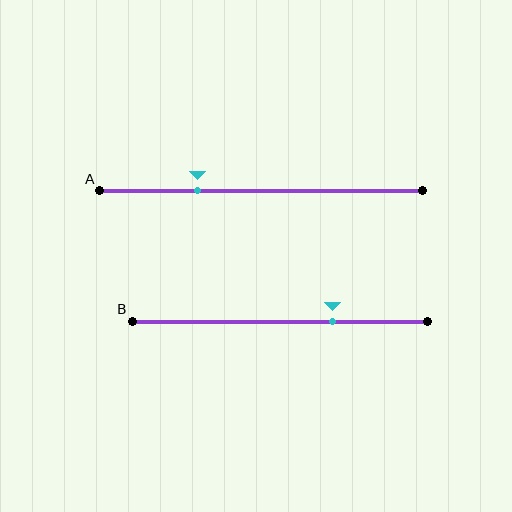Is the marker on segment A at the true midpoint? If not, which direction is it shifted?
No, the marker on segment A is shifted to the left by about 20% of the segment length.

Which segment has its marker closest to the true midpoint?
Segment B has its marker closest to the true midpoint.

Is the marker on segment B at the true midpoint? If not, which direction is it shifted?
No, the marker on segment B is shifted to the right by about 18% of the segment length.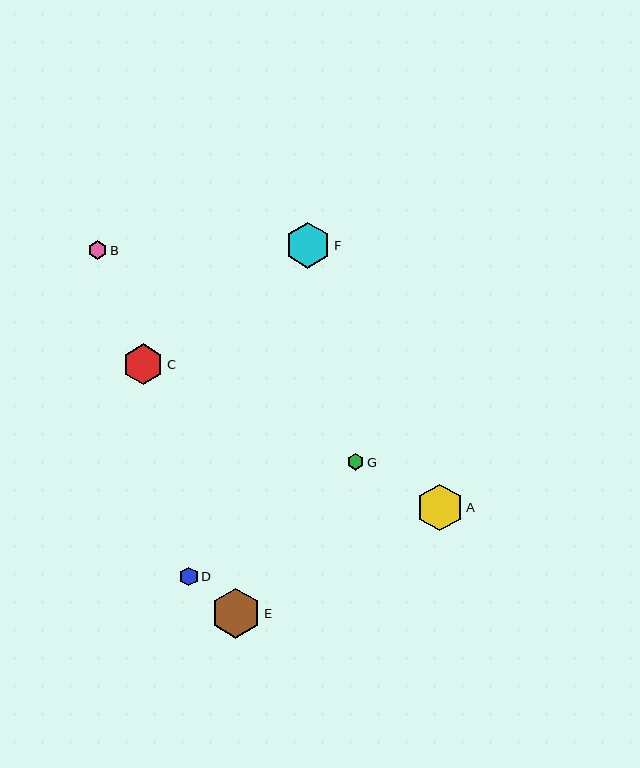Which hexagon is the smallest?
Hexagon G is the smallest with a size of approximately 17 pixels.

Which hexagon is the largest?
Hexagon E is the largest with a size of approximately 50 pixels.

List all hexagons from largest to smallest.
From largest to smallest: E, A, F, C, D, B, G.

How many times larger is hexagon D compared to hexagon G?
Hexagon D is approximately 1.1 times the size of hexagon G.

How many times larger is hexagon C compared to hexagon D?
Hexagon C is approximately 2.2 times the size of hexagon D.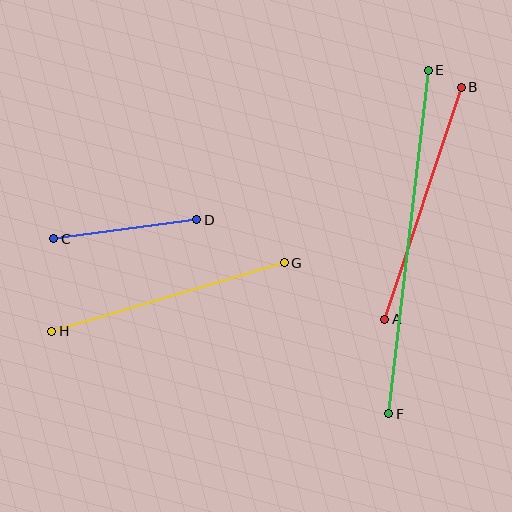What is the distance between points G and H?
The distance is approximately 242 pixels.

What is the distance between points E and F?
The distance is approximately 346 pixels.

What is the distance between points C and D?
The distance is approximately 144 pixels.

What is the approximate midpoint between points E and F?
The midpoint is at approximately (408, 242) pixels.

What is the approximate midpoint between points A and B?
The midpoint is at approximately (423, 203) pixels.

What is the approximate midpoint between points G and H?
The midpoint is at approximately (168, 297) pixels.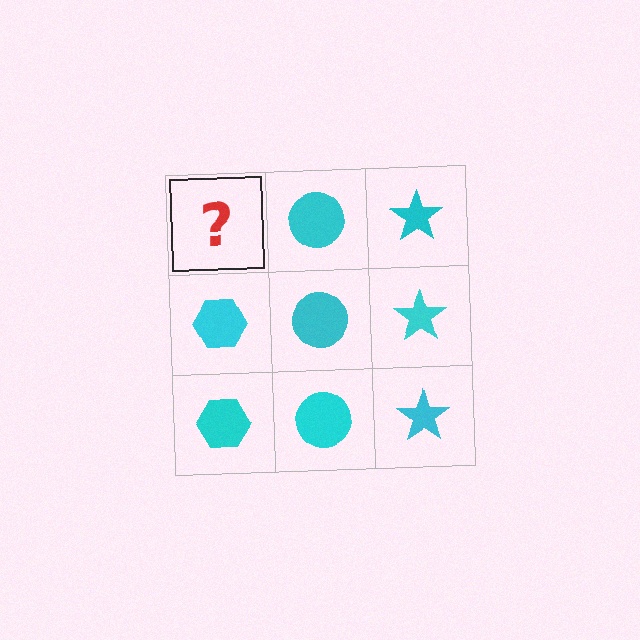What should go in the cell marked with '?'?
The missing cell should contain a cyan hexagon.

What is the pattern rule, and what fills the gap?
The rule is that each column has a consistent shape. The gap should be filled with a cyan hexagon.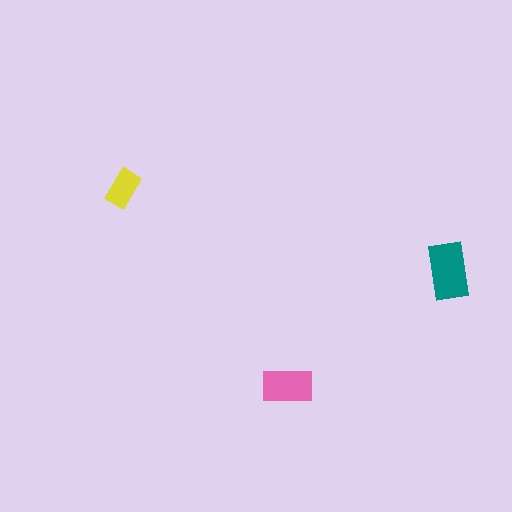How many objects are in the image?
There are 3 objects in the image.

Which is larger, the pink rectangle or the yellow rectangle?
The pink one.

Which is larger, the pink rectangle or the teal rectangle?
The teal one.